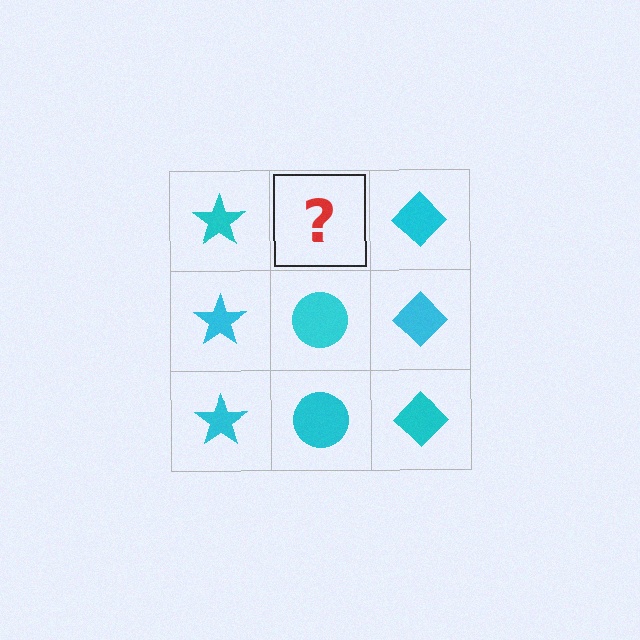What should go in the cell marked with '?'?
The missing cell should contain a cyan circle.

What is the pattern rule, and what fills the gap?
The rule is that each column has a consistent shape. The gap should be filled with a cyan circle.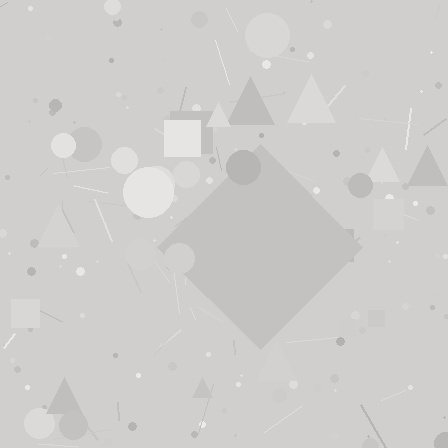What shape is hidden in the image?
A diamond is hidden in the image.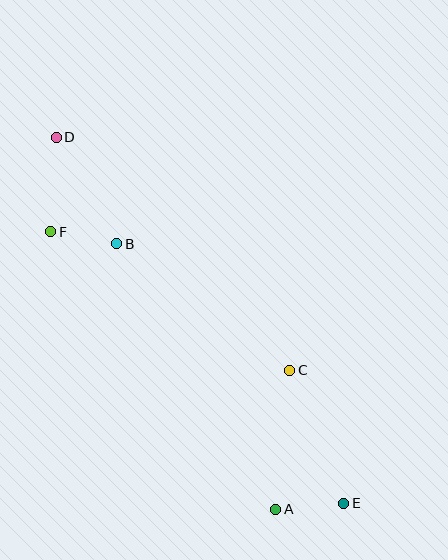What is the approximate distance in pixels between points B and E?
The distance between B and E is approximately 345 pixels.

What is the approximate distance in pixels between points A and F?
The distance between A and F is approximately 357 pixels.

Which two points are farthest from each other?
Points D and E are farthest from each other.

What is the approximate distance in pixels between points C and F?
The distance between C and F is approximately 276 pixels.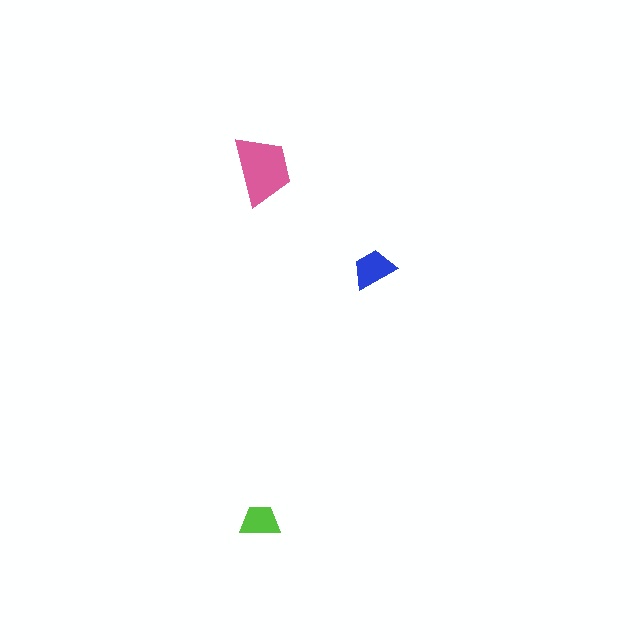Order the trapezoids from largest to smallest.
the pink one, the blue one, the lime one.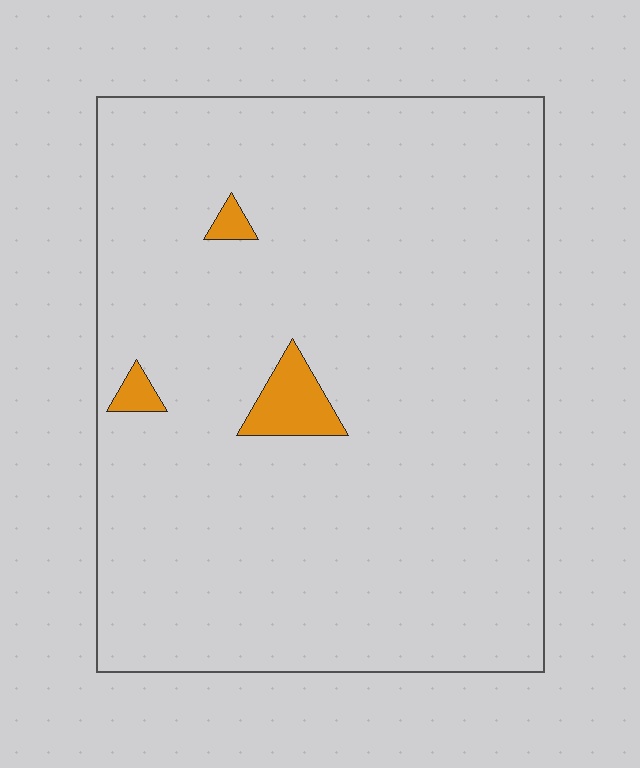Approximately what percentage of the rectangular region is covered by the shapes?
Approximately 5%.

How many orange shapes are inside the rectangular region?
3.